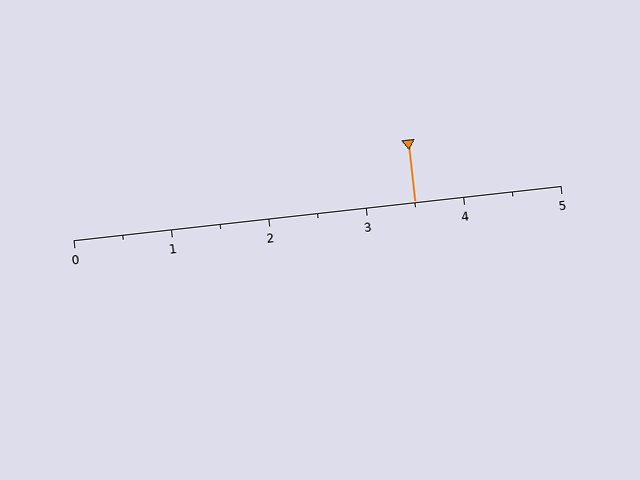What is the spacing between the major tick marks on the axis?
The major ticks are spaced 1 apart.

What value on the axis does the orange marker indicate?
The marker indicates approximately 3.5.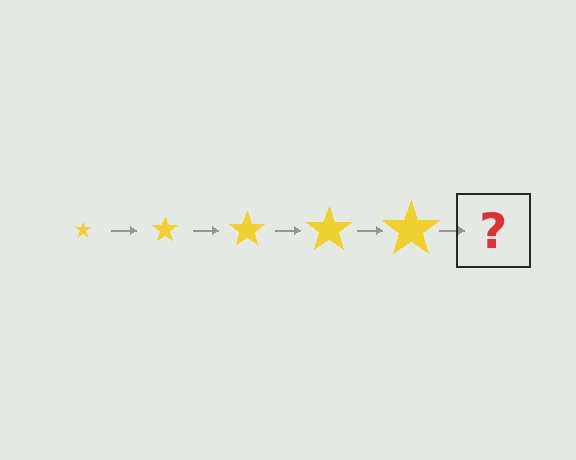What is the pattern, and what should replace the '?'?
The pattern is that the star gets progressively larger each step. The '?' should be a yellow star, larger than the previous one.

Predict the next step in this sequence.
The next step is a yellow star, larger than the previous one.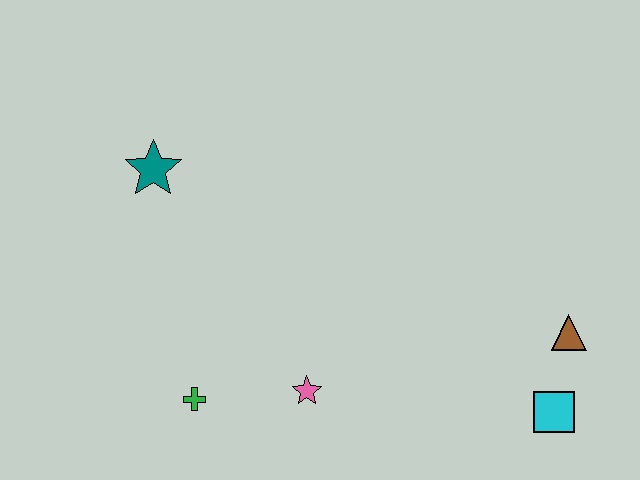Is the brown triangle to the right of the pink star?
Yes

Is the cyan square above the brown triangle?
No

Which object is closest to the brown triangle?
The cyan square is closest to the brown triangle.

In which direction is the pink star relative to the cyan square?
The pink star is to the left of the cyan square.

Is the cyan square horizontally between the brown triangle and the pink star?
Yes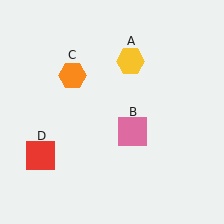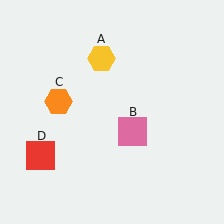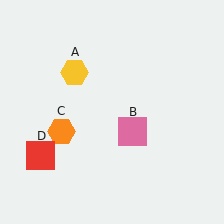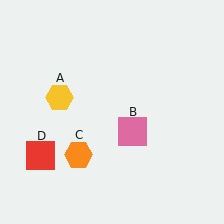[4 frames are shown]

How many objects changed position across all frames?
2 objects changed position: yellow hexagon (object A), orange hexagon (object C).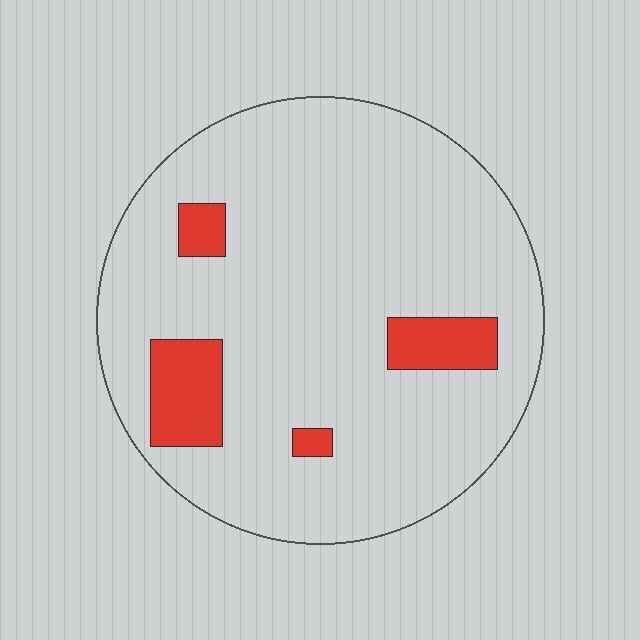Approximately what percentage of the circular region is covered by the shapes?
Approximately 10%.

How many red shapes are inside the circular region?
4.